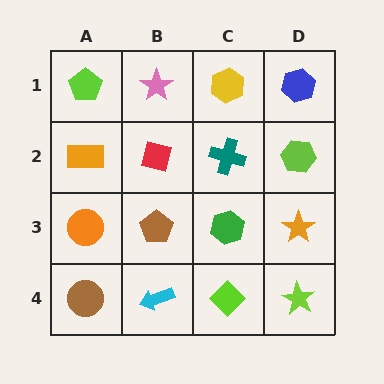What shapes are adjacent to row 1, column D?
A lime hexagon (row 2, column D), a yellow hexagon (row 1, column C).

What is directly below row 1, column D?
A lime hexagon.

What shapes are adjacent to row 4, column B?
A brown pentagon (row 3, column B), a brown circle (row 4, column A), a lime diamond (row 4, column C).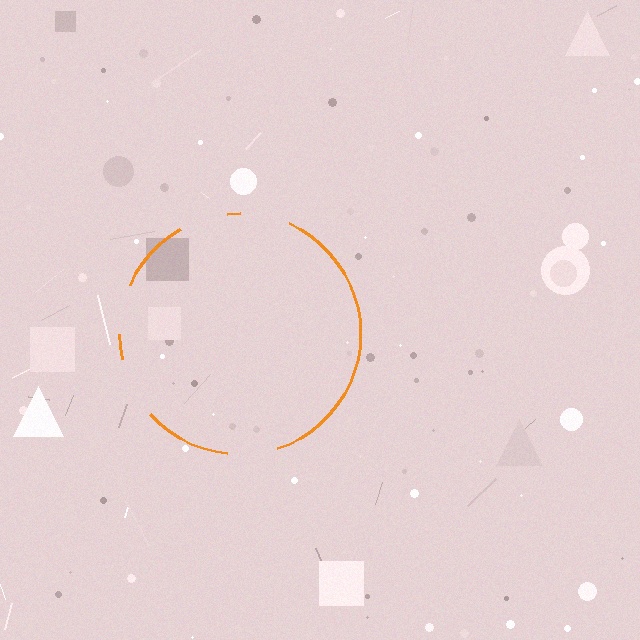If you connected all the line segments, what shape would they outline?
They would outline a circle.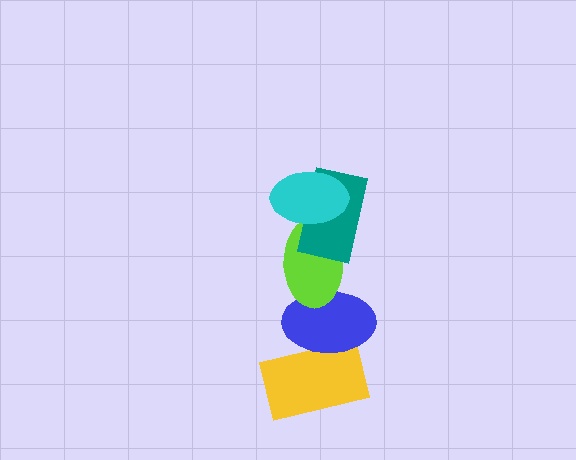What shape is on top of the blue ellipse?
The lime ellipse is on top of the blue ellipse.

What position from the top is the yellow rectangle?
The yellow rectangle is 5th from the top.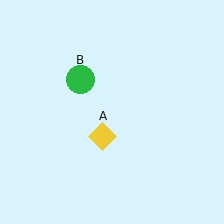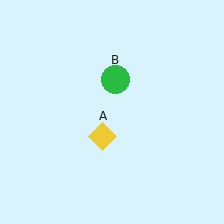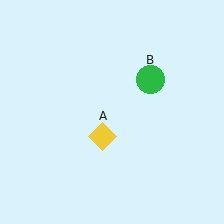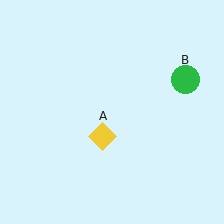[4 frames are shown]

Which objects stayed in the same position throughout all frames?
Yellow diamond (object A) remained stationary.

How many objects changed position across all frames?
1 object changed position: green circle (object B).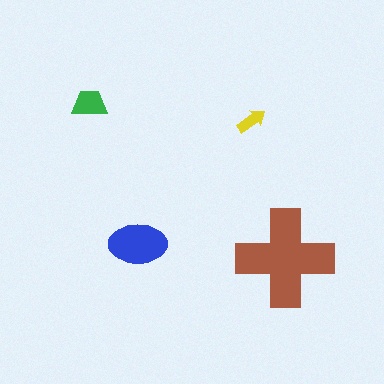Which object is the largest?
The brown cross.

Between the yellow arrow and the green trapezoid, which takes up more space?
The green trapezoid.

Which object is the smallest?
The yellow arrow.